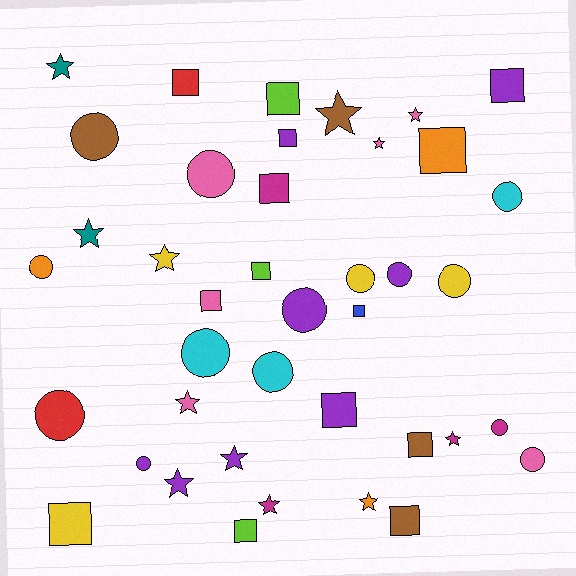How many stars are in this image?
There are 12 stars.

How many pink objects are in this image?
There are 6 pink objects.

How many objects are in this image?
There are 40 objects.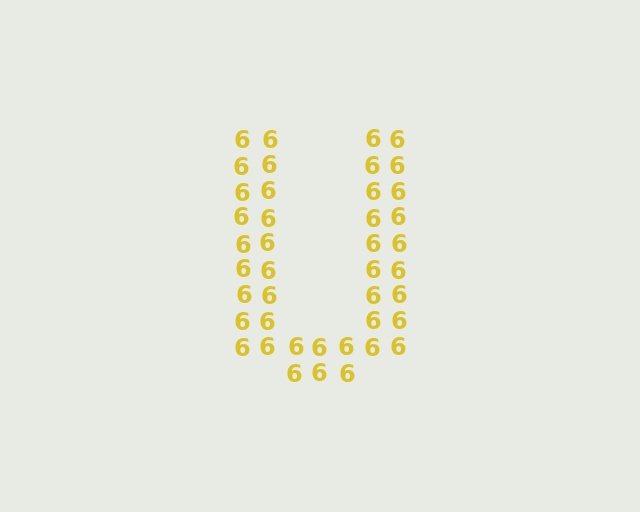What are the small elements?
The small elements are digit 6's.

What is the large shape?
The large shape is the letter U.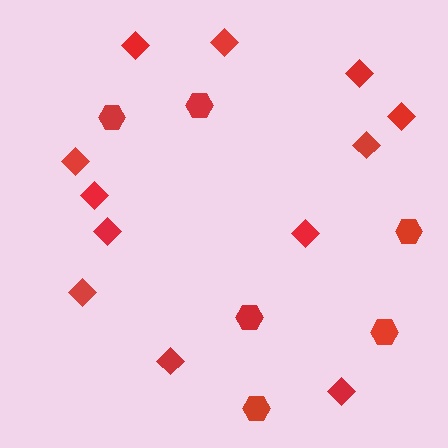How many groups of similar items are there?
There are 2 groups: one group of hexagons (6) and one group of diamonds (12).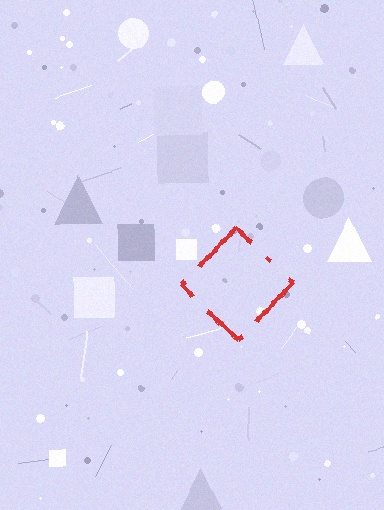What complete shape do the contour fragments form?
The contour fragments form a diamond.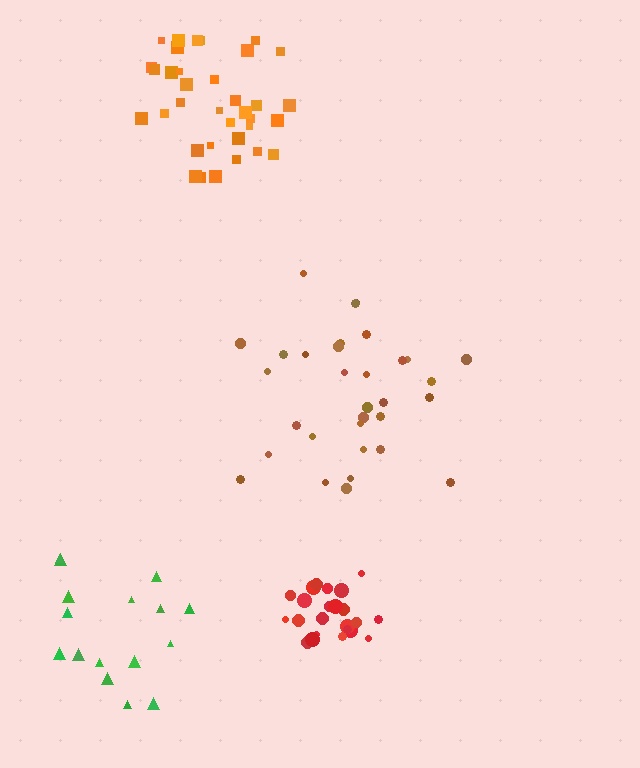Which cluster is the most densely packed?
Red.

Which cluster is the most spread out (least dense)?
Brown.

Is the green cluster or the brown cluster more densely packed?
Green.